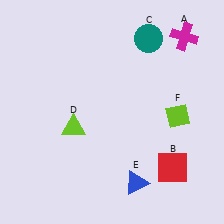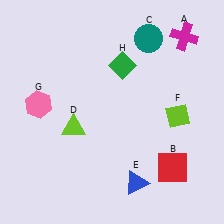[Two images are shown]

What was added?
A pink hexagon (G), a green diamond (H) were added in Image 2.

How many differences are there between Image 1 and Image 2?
There are 2 differences between the two images.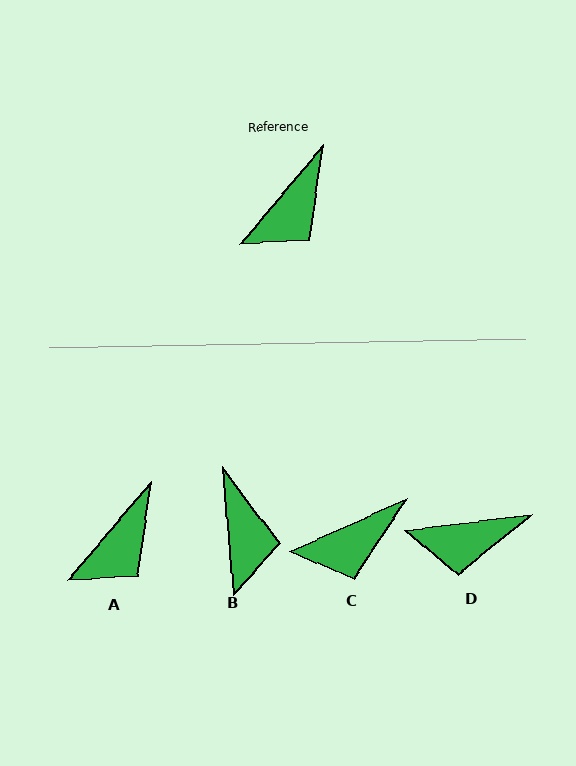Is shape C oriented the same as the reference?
No, it is off by about 26 degrees.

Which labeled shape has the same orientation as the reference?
A.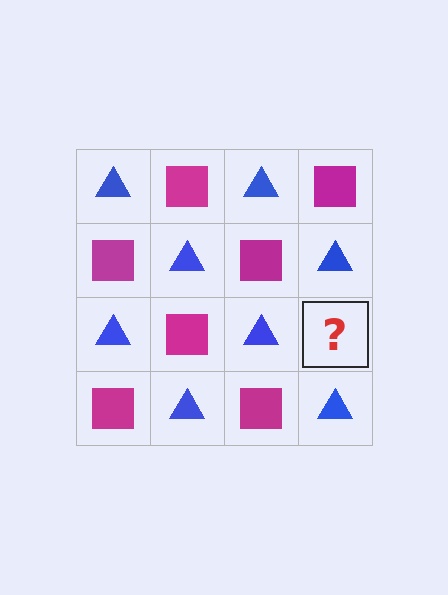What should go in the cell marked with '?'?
The missing cell should contain a magenta square.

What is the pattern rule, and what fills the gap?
The rule is that it alternates blue triangle and magenta square in a checkerboard pattern. The gap should be filled with a magenta square.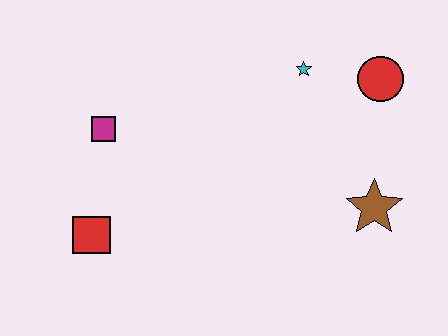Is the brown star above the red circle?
No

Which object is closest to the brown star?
The red circle is closest to the brown star.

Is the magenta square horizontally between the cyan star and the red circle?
No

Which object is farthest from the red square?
The red circle is farthest from the red square.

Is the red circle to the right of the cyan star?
Yes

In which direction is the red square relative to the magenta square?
The red square is below the magenta square.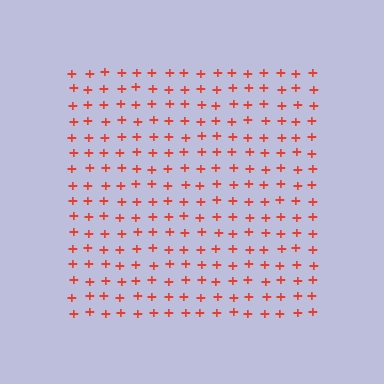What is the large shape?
The large shape is a square.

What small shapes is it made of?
It is made of small plus signs.